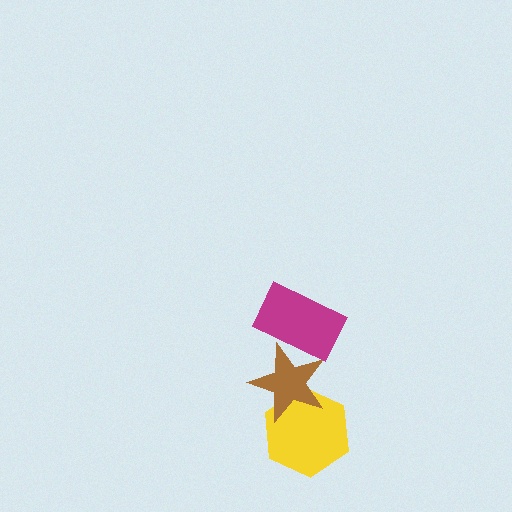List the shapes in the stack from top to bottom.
From top to bottom: the magenta rectangle, the brown star, the yellow hexagon.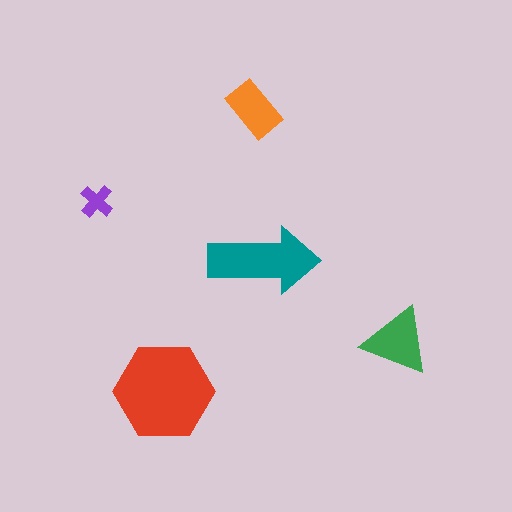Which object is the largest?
The red hexagon.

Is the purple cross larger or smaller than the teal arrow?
Smaller.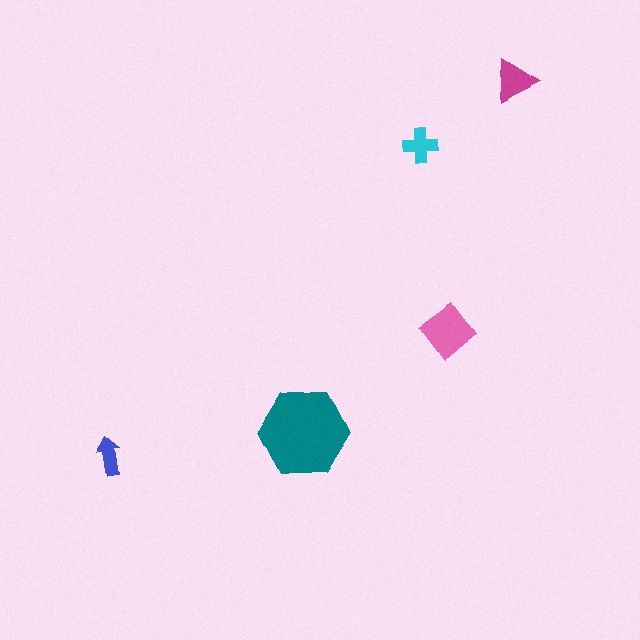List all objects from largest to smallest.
The teal hexagon, the pink diamond, the magenta triangle, the cyan cross, the blue arrow.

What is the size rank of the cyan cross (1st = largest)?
4th.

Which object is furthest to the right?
The magenta triangle is rightmost.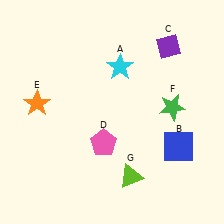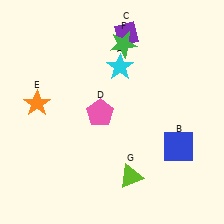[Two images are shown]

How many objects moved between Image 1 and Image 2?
3 objects moved between the two images.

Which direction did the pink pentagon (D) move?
The pink pentagon (D) moved up.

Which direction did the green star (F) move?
The green star (F) moved up.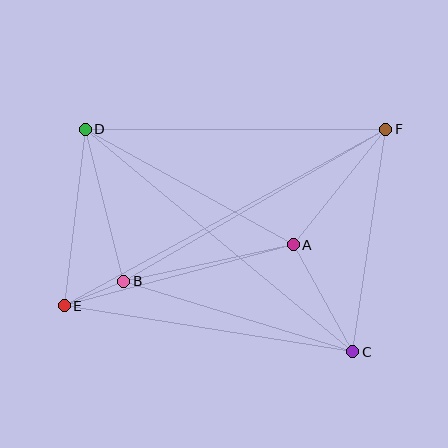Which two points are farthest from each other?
Points E and F are farthest from each other.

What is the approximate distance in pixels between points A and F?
The distance between A and F is approximately 148 pixels.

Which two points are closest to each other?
Points B and E are closest to each other.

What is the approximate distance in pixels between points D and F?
The distance between D and F is approximately 300 pixels.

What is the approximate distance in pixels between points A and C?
The distance between A and C is approximately 123 pixels.